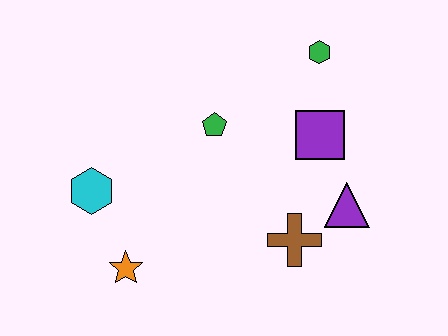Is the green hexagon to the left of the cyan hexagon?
No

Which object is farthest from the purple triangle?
The cyan hexagon is farthest from the purple triangle.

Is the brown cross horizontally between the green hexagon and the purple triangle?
No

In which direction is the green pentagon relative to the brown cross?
The green pentagon is above the brown cross.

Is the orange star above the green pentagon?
No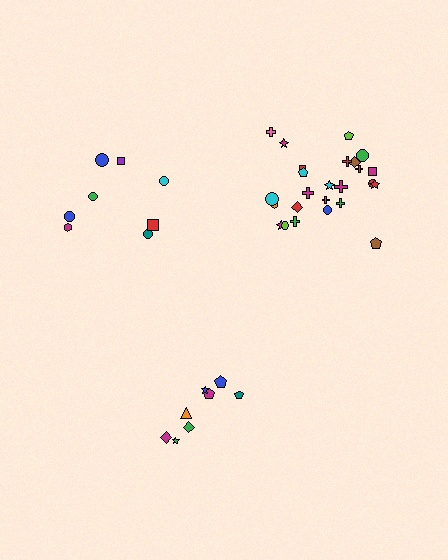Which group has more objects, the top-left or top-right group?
The top-right group.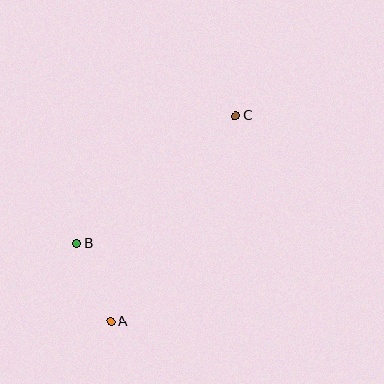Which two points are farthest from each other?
Points A and C are farthest from each other.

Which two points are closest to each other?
Points A and B are closest to each other.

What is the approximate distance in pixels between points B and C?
The distance between B and C is approximately 205 pixels.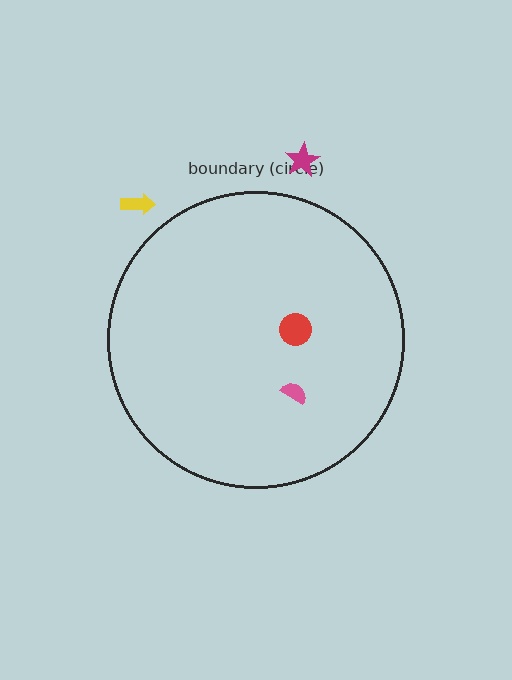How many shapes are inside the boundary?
2 inside, 2 outside.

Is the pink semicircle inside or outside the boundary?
Inside.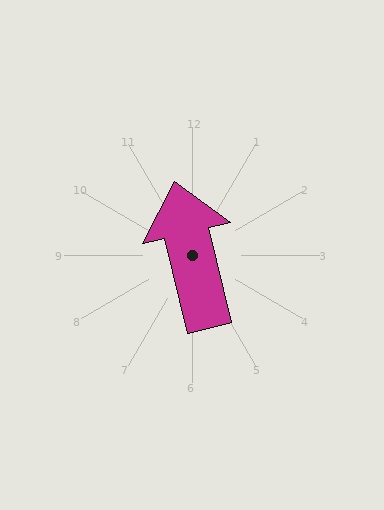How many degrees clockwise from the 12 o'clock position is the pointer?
Approximately 347 degrees.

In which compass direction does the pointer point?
North.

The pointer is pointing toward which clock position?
Roughly 12 o'clock.